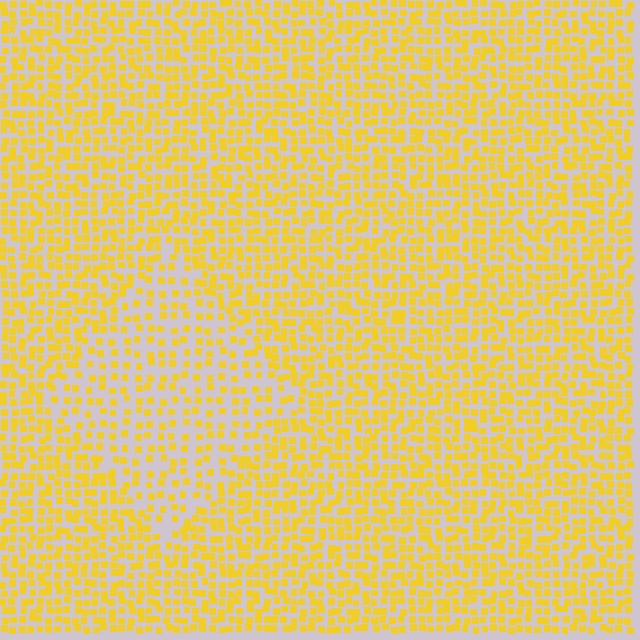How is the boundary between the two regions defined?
The boundary is defined by a change in element density (approximately 1.7x ratio). All elements are the same color, size, and shape.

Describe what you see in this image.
The image contains small yellow elements arranged at two different densities. A diamond-shaped region is visible where the elements are less densely packed than the surrounding area.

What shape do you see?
I see a diamond.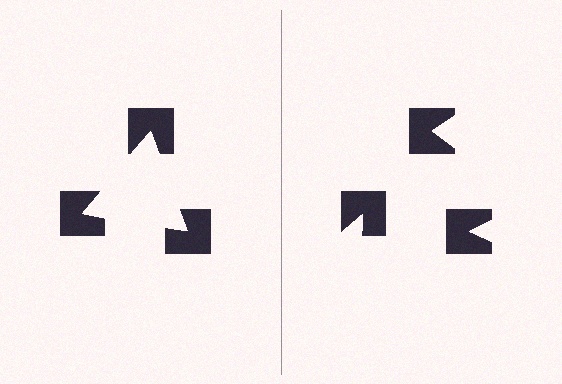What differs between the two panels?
The notched squares are positioned identically on both sides; only the wedge orientations differ. On the left they align to a triangle; on the right they are misaligned.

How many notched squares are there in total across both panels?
6 — 3 on each side.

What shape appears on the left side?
An illusory triangle.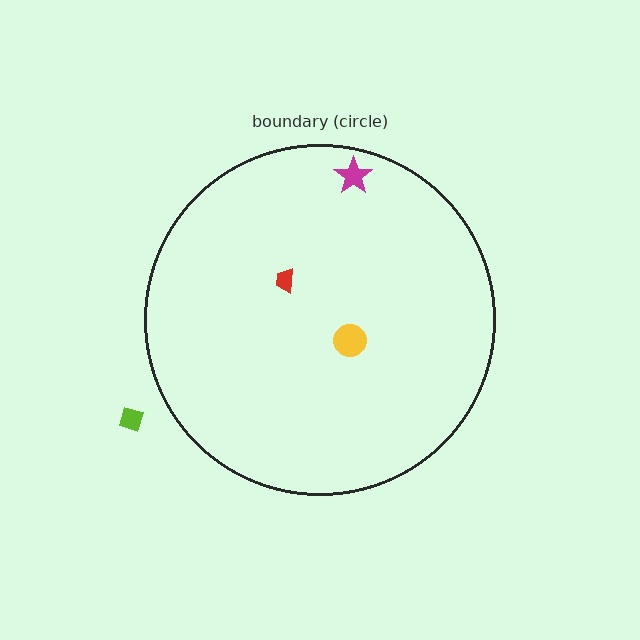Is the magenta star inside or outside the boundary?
Inside.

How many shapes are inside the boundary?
3 inside, 1 outside.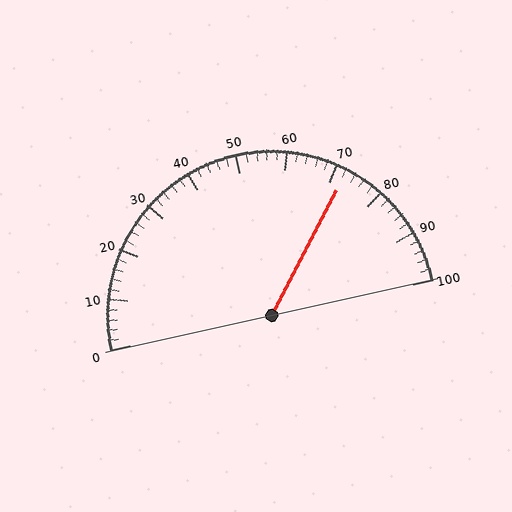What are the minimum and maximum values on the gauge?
The gauge ranges from 0 to 100.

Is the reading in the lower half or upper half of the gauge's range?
The reading is in the upper half of the range (0 to 100).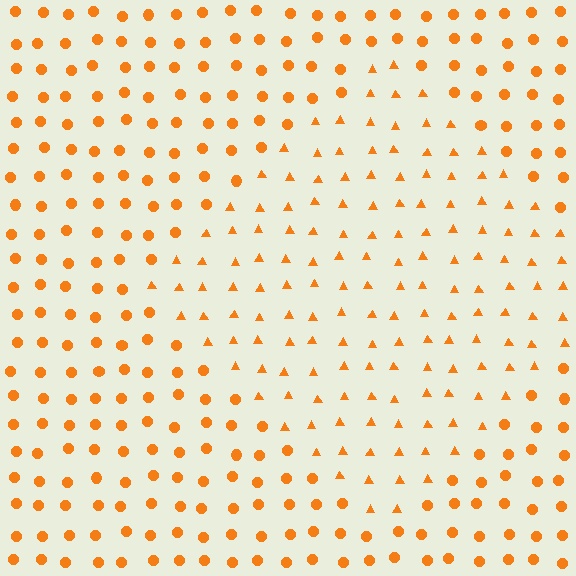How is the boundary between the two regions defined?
The boundary is defined by a change in element shape: triangles inside vs. circles outside. All elements share the same color and spacing.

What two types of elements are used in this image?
The image uses triangles inside the diamond region and circles outside it.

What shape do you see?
I see a diamond.